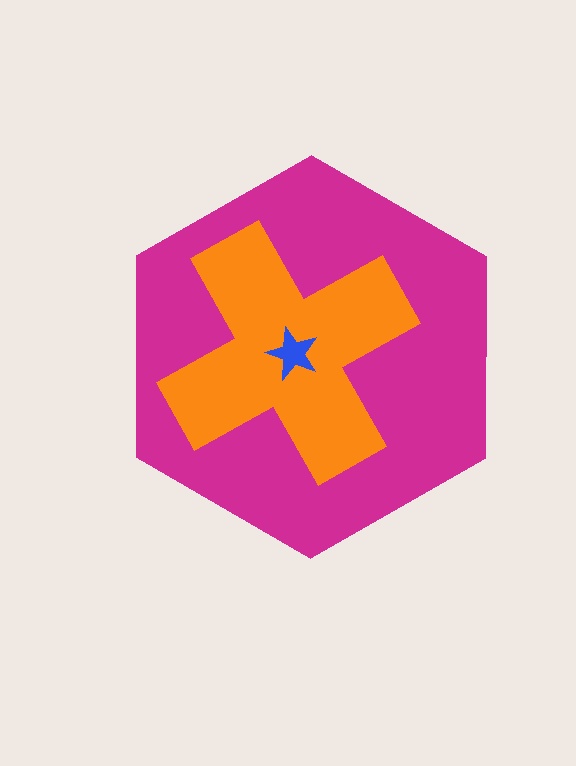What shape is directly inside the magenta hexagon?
The orange cross.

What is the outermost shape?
The magenta hexagon.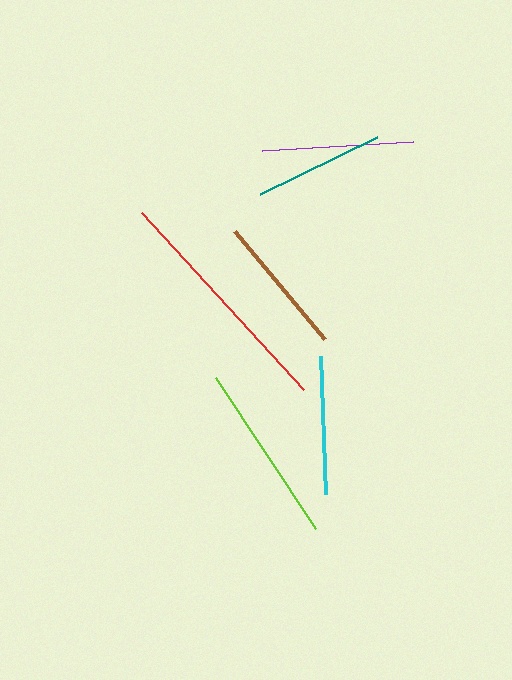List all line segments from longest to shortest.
From longest to shortest: red, lime, purple, brown, cyan, teal.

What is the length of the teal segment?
The teal segment is approximately 130 pixels long.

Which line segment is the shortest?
The teal line is the shortest at approximately 130 pixels.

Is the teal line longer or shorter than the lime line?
The lime line is longer than the teal line.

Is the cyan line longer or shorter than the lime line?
The lime line is longer than the cyan line.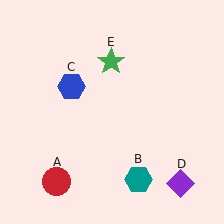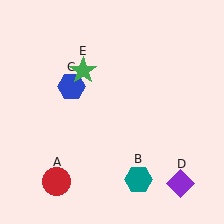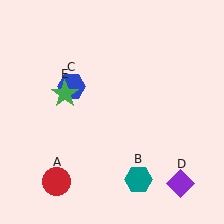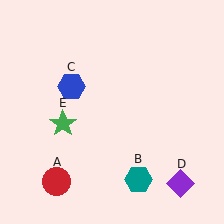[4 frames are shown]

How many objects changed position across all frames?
1 object changed position: green star (object E).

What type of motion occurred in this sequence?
The green star (object E) rotated counterclockwise around the center of the scene.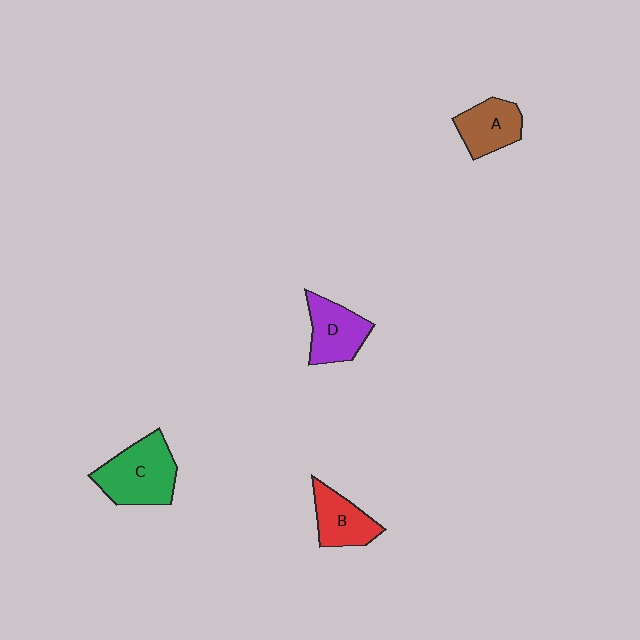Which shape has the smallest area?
Shape B (red).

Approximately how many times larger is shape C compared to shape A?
Approximately 1.5 times.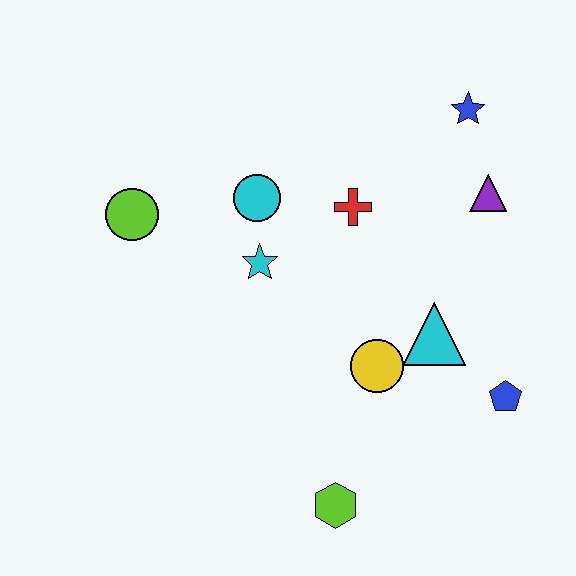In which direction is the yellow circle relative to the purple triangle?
The yellow circle is below the purple triangle.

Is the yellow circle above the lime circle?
No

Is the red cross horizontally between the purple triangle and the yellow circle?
No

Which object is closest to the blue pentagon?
The cyan triangle is closest to the blue pentagon.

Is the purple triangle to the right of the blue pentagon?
No